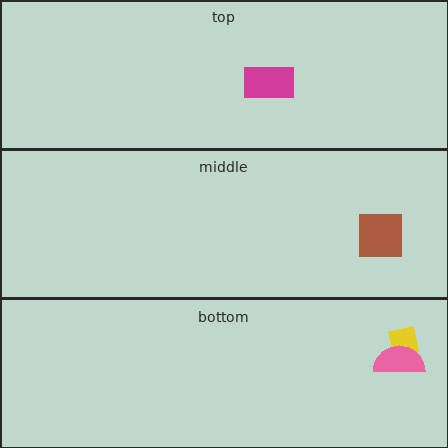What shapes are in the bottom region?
The yellow square, the pink semicircle.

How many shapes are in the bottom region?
2.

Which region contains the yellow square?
The bottom region.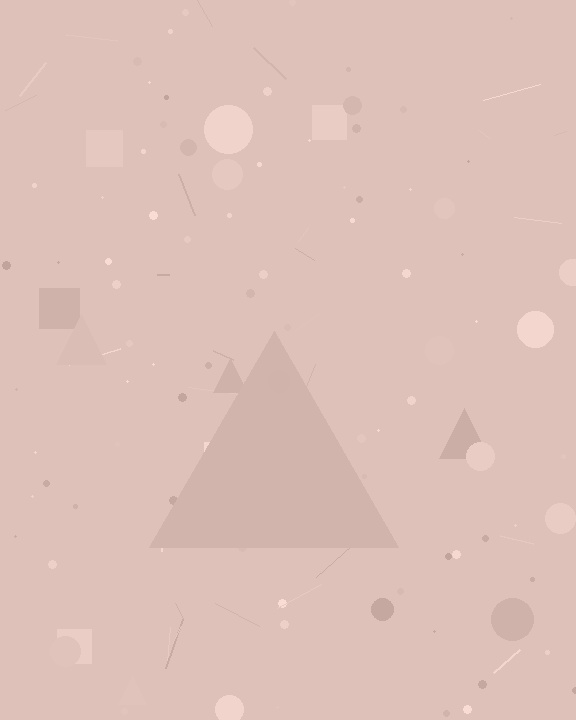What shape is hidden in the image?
A triangle is hidden in the image.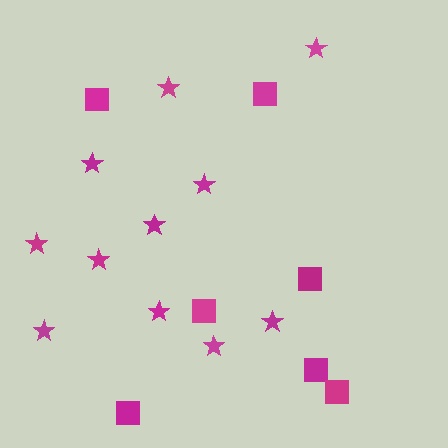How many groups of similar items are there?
There are 2 groups: one group of stars (11) and one group of squares (7).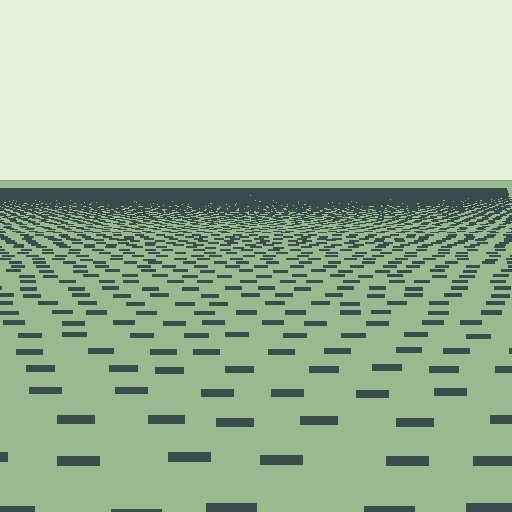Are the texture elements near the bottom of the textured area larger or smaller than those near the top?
Larger. Near the bottom, elements are closer to the viewer and appear at a bigger on-screen size.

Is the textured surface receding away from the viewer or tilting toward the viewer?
The surface is receding away from the viewer. Texture elements get smaller and denser toward the top.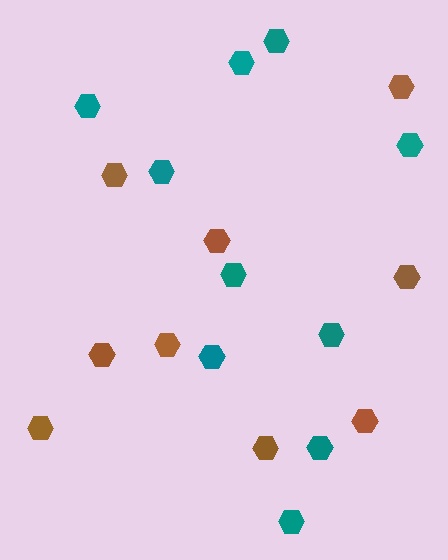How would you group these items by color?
There are 2 groups: one group of teal hexagons (10) and one group of brown hexagons (9).